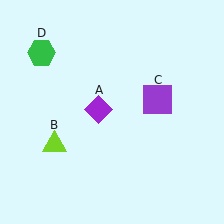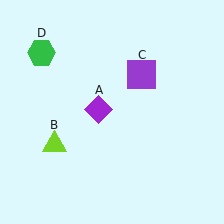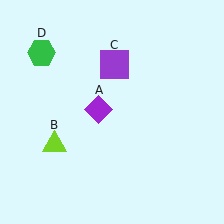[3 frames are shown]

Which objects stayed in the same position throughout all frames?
Purple diamond (object A) and lime triangle (object B) and green hexagon (object D) remained stationary.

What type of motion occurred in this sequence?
The purple square (object C) rotated counterclockwise around the center of the scene.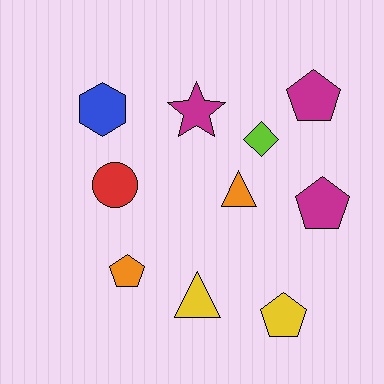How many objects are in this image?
There are 10 objects.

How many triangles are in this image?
There are 2 triangles.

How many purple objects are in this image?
There are no purple objects.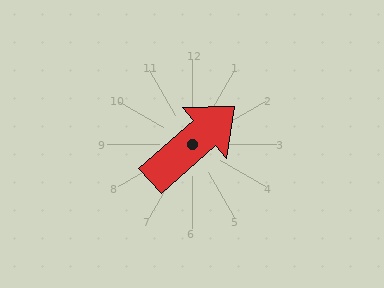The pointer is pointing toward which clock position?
Roughly 2 o'clock.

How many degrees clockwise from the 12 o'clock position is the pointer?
Approximately 49 degrees.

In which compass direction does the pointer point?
Northeast.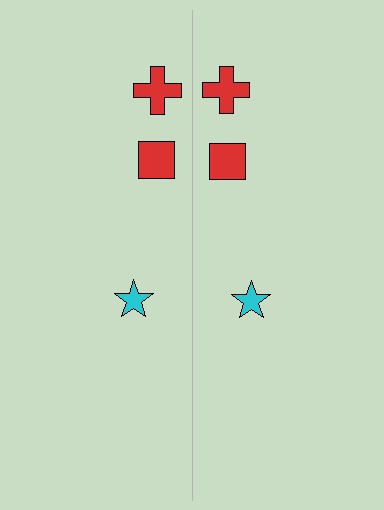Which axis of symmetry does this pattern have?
The pattern has a vertical axis of symmetry running through the center of the image.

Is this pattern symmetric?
Yes, this pattern has bilateral (reflection) symmetry.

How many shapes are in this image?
There are 6 shapes in this image.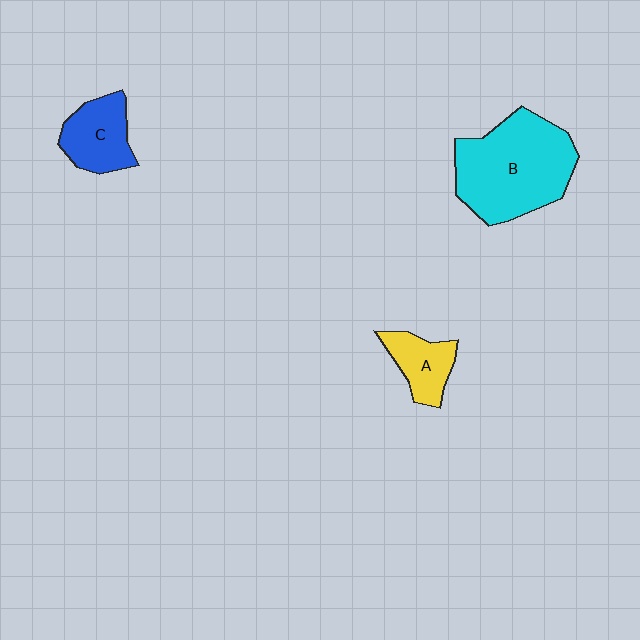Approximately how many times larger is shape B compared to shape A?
Approximately 2.8 times.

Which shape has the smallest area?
Shape A (yellow).